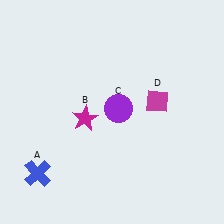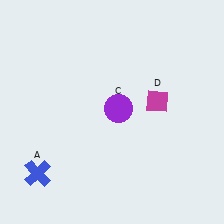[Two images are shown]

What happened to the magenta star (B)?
The magenta star (B) was removed in Image 2. It was in the bottom-left area of Image 1.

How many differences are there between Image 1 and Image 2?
There is 1 difference between the two images.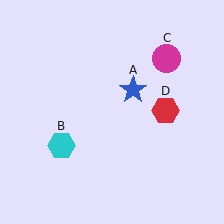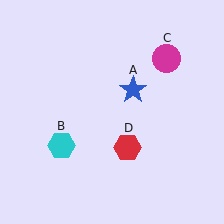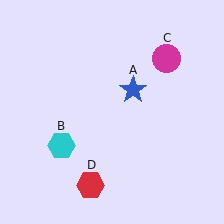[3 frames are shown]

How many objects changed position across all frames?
1 object changed position: red hexagon (object D).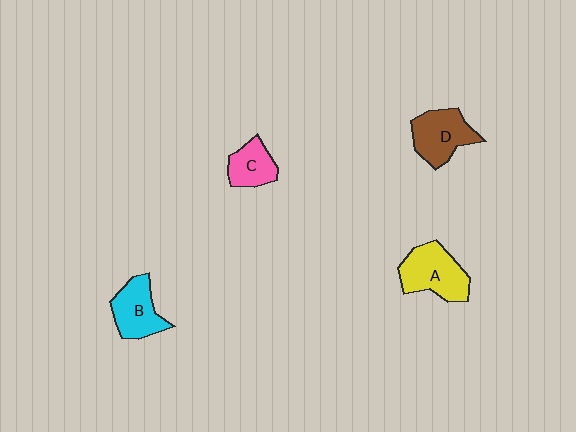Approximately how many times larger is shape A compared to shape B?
Approximately 1.2 times.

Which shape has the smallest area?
Shape C (pink).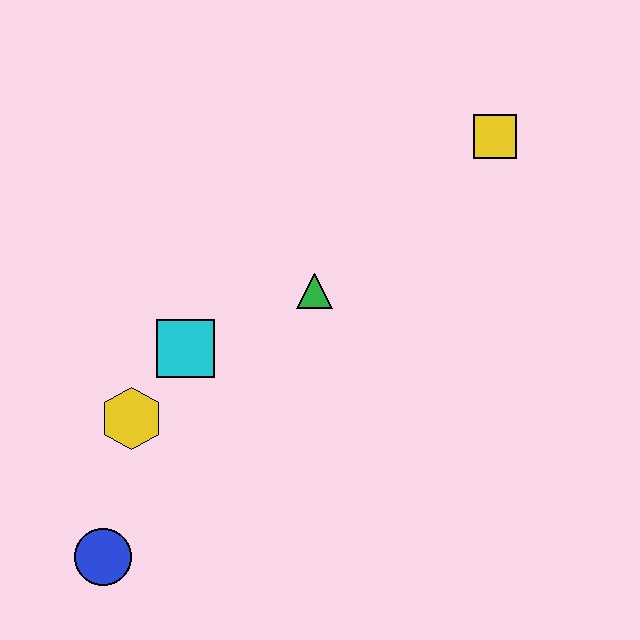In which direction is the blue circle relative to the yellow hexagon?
The blue circle is below the yellow hexagon.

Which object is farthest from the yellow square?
The blue circle is farthest from the yellow square.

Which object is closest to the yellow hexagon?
The cyan square is closest to the yellow hexagon.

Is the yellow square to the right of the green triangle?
Yes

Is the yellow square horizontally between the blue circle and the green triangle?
No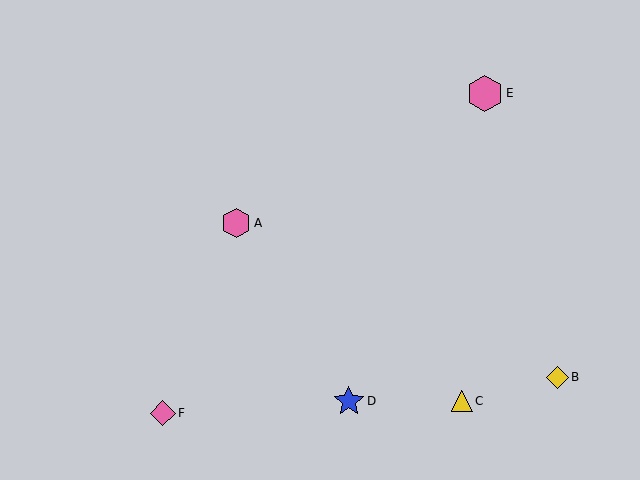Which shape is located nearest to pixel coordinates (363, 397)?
The blue star (labeled D) at (349, 401) is nearest to that location.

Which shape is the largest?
The pink hexagon (labeled E) is the largest.